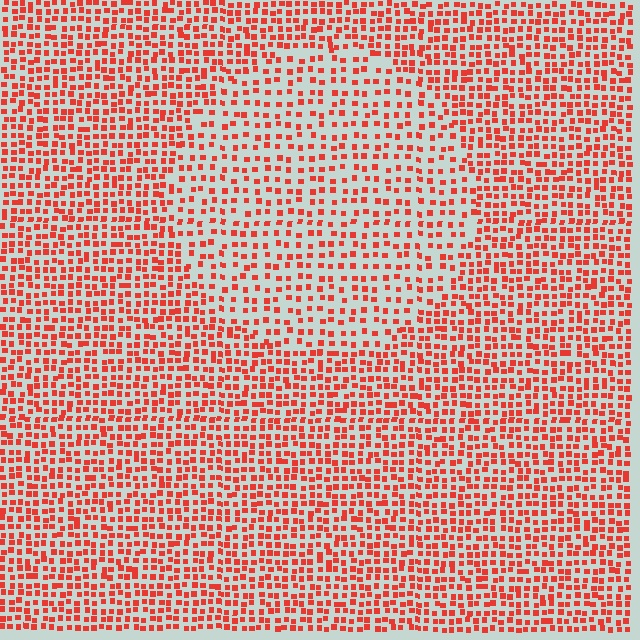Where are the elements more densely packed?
The elements are more densely packed outside the circle boundary.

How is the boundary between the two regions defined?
The boundary is defined by a change in element density (approximately 1.7x ratio). All elements are the same color, size, and shape.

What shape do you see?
I see a circle.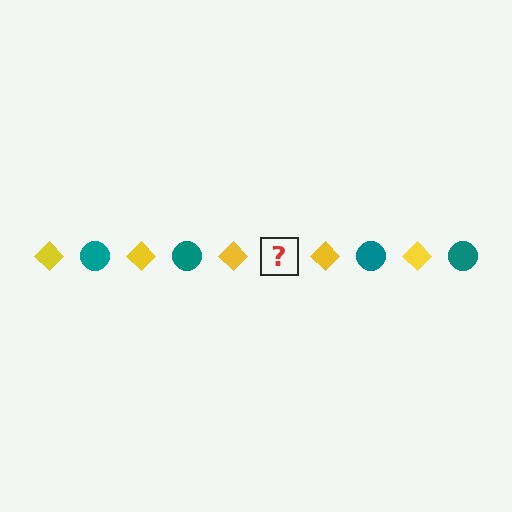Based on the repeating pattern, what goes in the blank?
The blank should be a teal circle.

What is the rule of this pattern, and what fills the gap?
The rule is that the pattern alternates between yellow diamond and teal circle. The gap should be filled with a teal circle.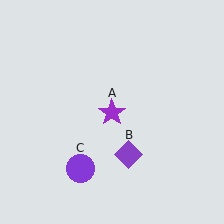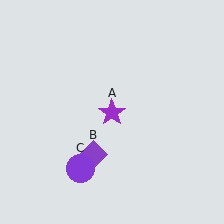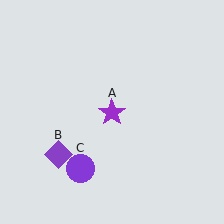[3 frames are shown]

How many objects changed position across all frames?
1 object changed position: purple diamond (object B).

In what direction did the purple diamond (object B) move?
The purple diamond (object B) moved left.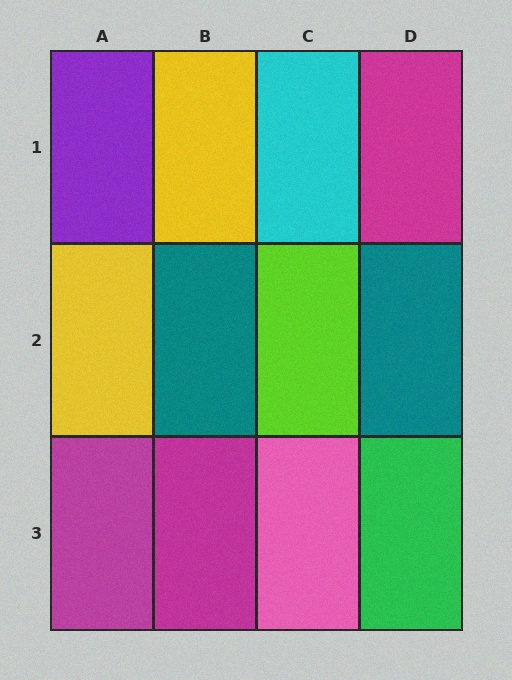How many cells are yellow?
2 cells are yellow.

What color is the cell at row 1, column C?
Cyan.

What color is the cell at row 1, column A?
Purple.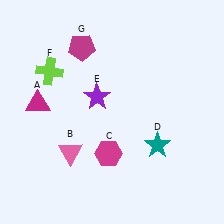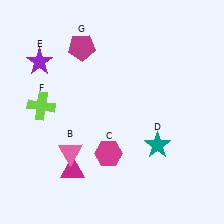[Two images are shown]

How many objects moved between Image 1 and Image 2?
3 objects moved between the two images.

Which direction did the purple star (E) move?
The purple star (E) moved left.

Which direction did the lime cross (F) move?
The lime cross (F) moved down.